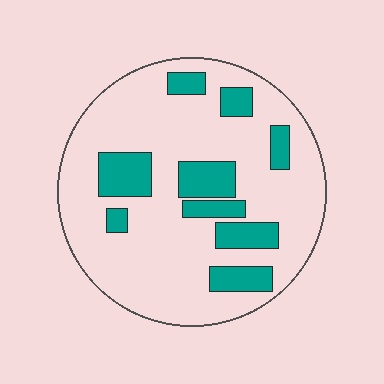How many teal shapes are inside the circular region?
9.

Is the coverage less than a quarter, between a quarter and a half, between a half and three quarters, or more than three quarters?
Less than a quarter.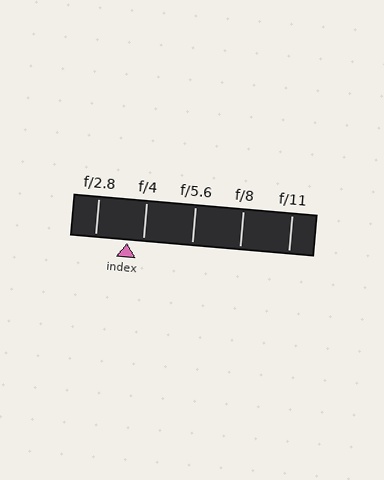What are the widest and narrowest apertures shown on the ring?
The widest aperture shown is f/2.8 and the narrowest is f/11.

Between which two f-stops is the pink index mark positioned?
The index mark is between f/2.8 and f/4.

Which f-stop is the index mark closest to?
The index mark is closest to f/4.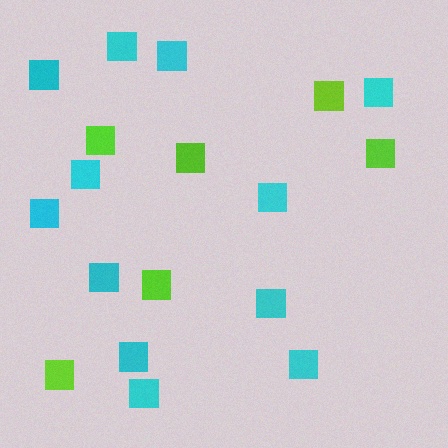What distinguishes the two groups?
There are 2 groups: one group of cyan squares (12) and one group of lime squares (6).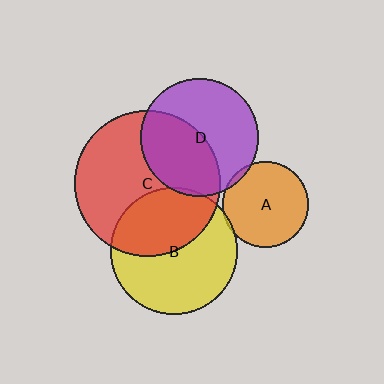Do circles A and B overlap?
Yes.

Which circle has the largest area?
Circle C (red).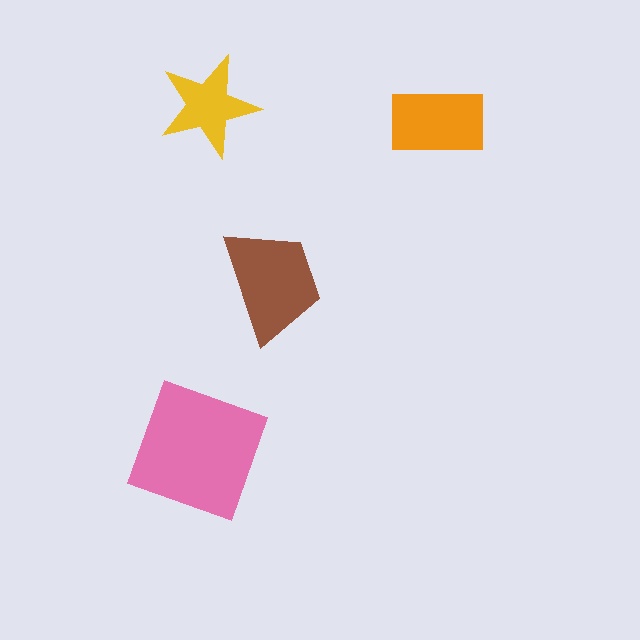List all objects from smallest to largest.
The yellow star, the orange rectangle, the brown trapezoid, the pink square.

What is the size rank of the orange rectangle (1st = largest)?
3rd.